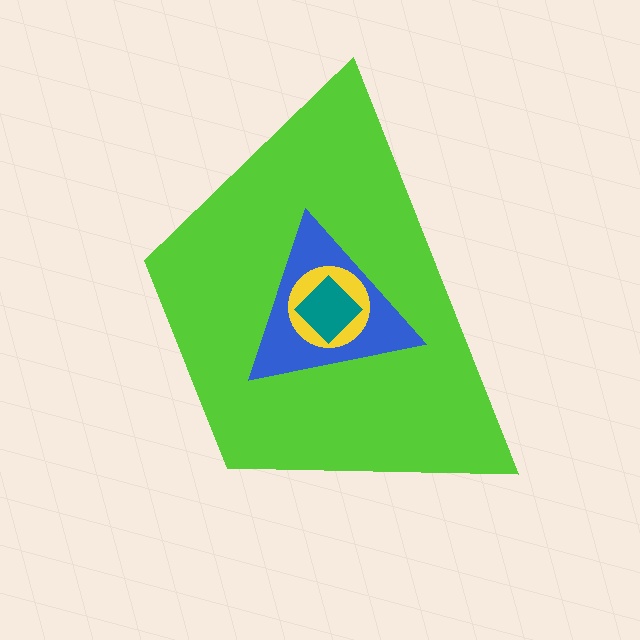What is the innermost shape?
The teal diamond.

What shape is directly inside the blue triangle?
The yellow circle.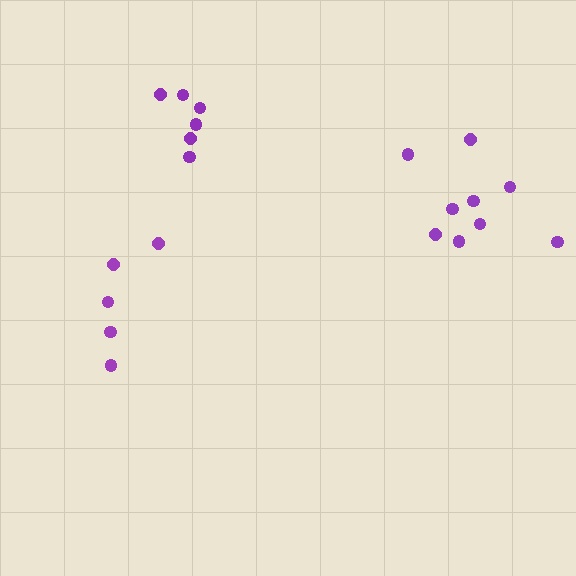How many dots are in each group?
Group 1: 9 dots, Group 2: 5 dots, Group 3: 6 dots (20 total).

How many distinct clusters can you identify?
There are 3 distinct clusters.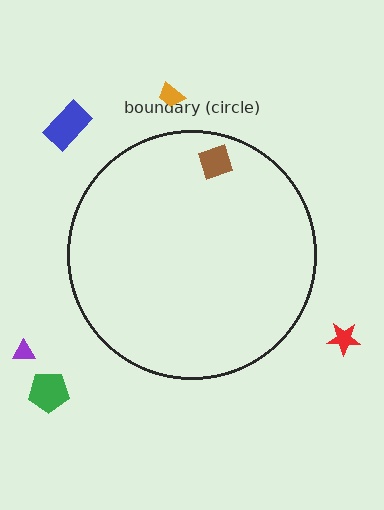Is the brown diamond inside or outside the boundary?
Inside.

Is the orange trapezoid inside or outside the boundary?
Outside.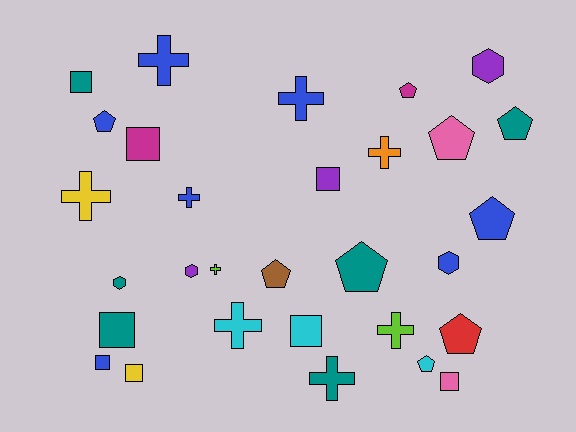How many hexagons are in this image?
There are 4 hexagons.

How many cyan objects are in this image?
There are 3 cyan objects.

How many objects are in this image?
There are 30 objects.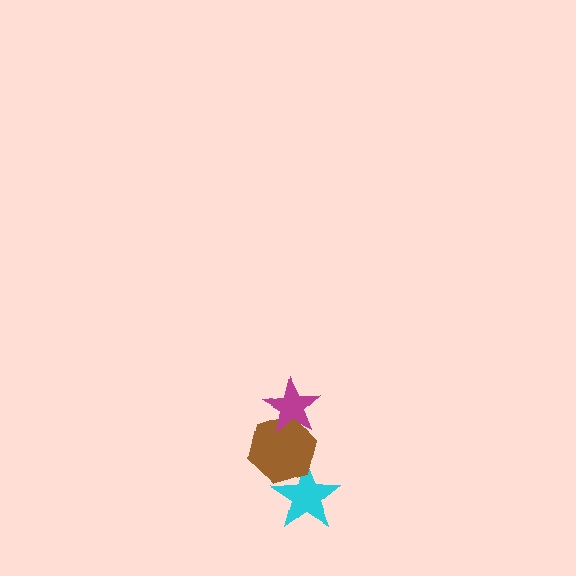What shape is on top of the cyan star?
The brown hexagon is on top of the cyan star.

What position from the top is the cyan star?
The cyan star is 3rd from the top.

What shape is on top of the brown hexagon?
The magenta star is on top of the brown hexagon.